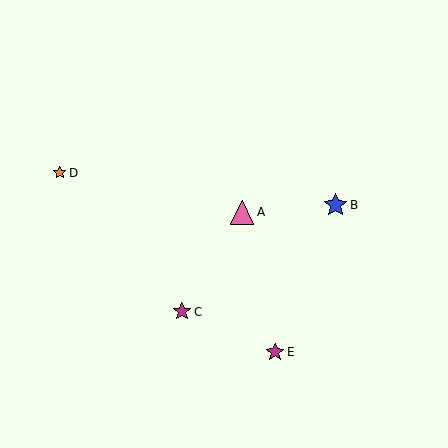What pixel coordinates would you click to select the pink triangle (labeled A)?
Click at (242, 212) to select the pink triangle A.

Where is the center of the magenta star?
The center of the magenta star is at (182, 312).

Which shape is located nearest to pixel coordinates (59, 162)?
The orange star (labeled D) at (60, 173) is nearest to that location.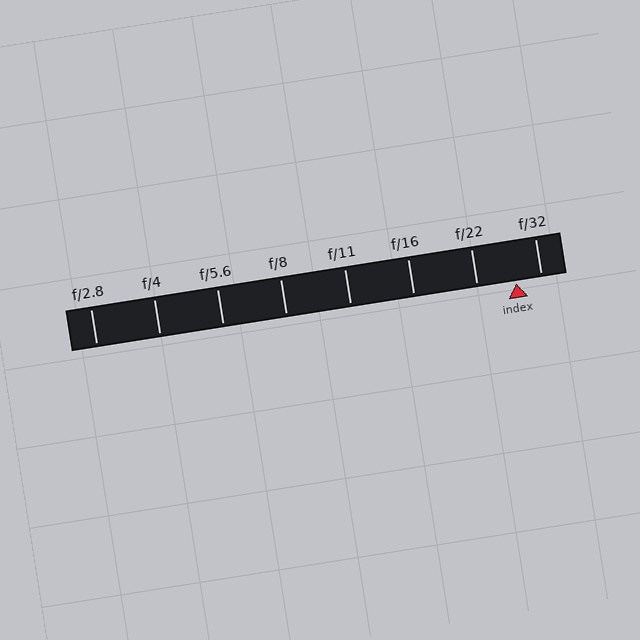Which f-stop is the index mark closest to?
The index mark is closest to f/32.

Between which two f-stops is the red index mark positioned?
The index mark is between f/22 and f/32.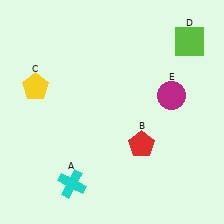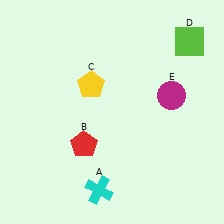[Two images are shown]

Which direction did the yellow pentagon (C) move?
The yellow pentagon (C) moved right.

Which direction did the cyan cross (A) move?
The cyan cross (A) moved right.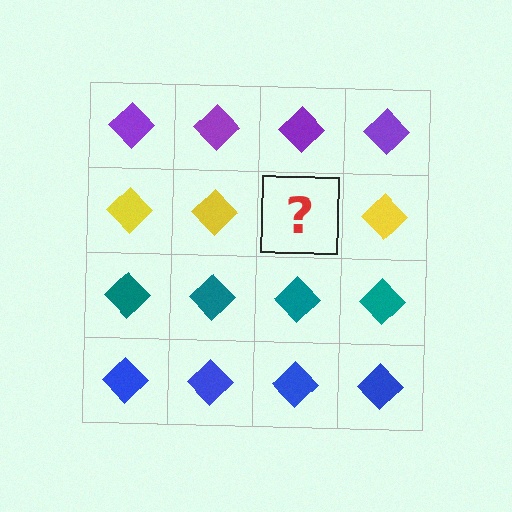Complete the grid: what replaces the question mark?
The question mark should be replaced with a yellow diamond.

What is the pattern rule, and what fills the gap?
The rule is that each row has a consistent color. The gap should be filled with a yellow diamond.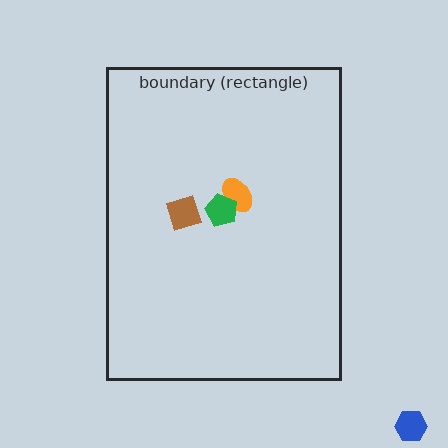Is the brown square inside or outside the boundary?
Inside.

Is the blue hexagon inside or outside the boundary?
Outside.